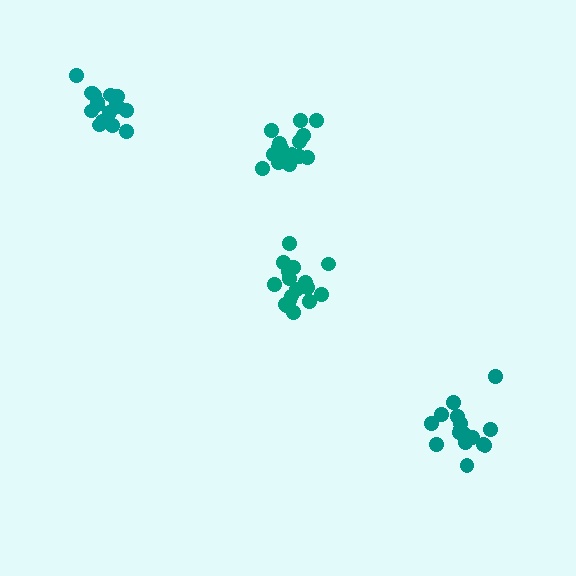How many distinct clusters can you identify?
There are 4 distinct clusters.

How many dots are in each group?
Group 1: 16 dots, Group 2: 18 dots, Group 3: 18 dots, Group 4: 18 dots (70 total).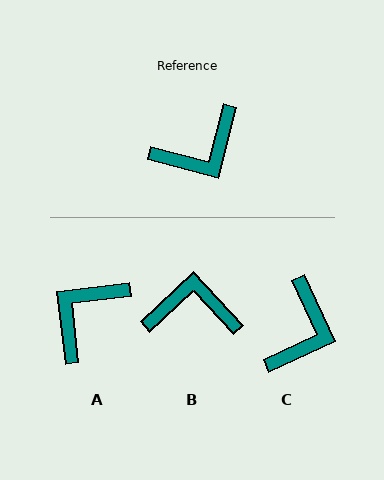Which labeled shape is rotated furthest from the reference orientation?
A, about 159 degrees away.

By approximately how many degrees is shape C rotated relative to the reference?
Approximately 40 degrees counter-clockwise.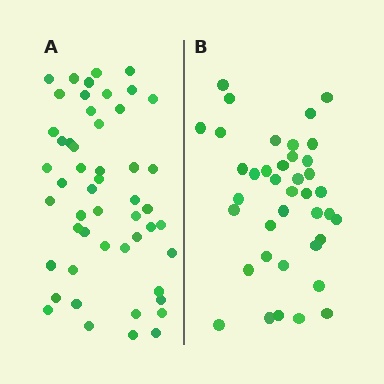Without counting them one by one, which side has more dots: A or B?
Region A (the left region) has more dots.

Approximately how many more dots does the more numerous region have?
Region A has roughly 12 or so more dots than region B.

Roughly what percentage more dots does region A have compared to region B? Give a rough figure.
About 30% more.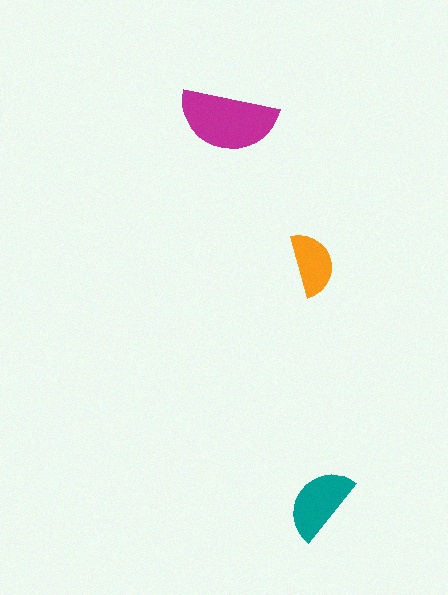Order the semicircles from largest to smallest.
the magenta one, the teal one, the orange one.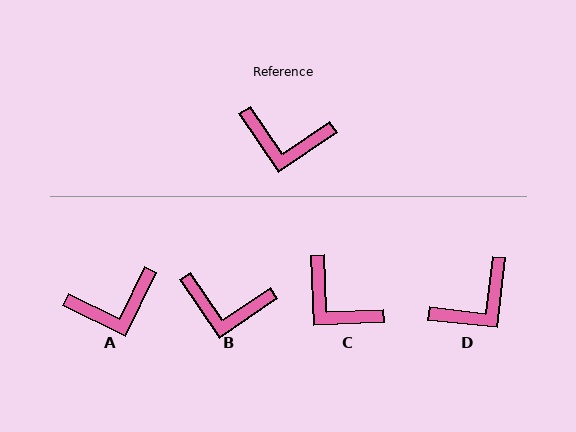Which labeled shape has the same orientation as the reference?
B.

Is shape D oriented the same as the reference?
No, it is off by about 50 degrees.